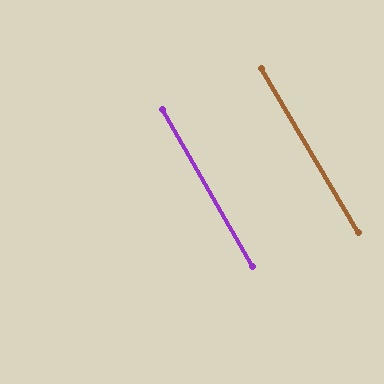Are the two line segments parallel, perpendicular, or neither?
Parallel — their directions differ by only 0.7°.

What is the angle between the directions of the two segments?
Approximately 1 degree.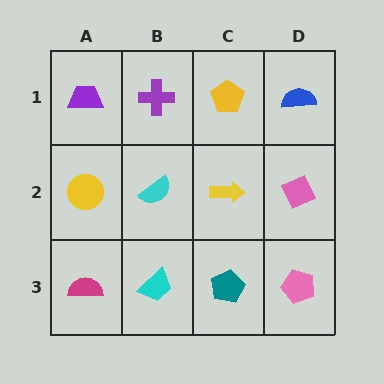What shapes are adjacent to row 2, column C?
A yellow pentagon (row 1, column C), a teal pentagon (row 3, column C), a cyan semicircle (row 2, column B), a pink diamond (row 2, column D).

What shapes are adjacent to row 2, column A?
A purple trapezoid (row 1, column A), a magenta semicircle (row 3, column A), a cyan semicircle (row 2, column B).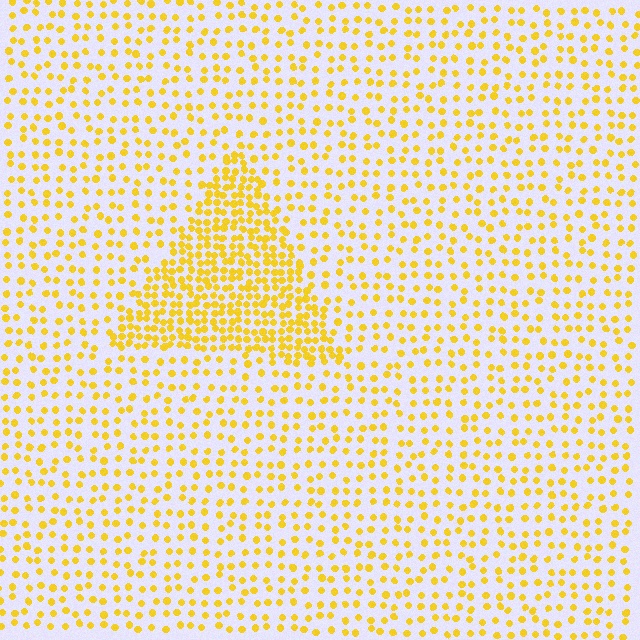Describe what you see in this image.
The image contains small yellow elements arranged at two different densities. A triangle-shaped region is visible where the elements are more densely packed than the surrounding area.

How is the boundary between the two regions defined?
The boundary is defined by a change in element density (approximately 2.3x ratio). All elements are the same color, size, and shape.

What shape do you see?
I see a triangle.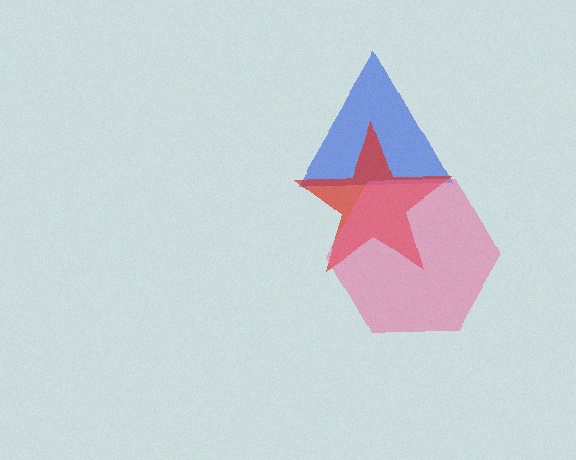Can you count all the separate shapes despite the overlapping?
Yes, there are 3 separate shapes.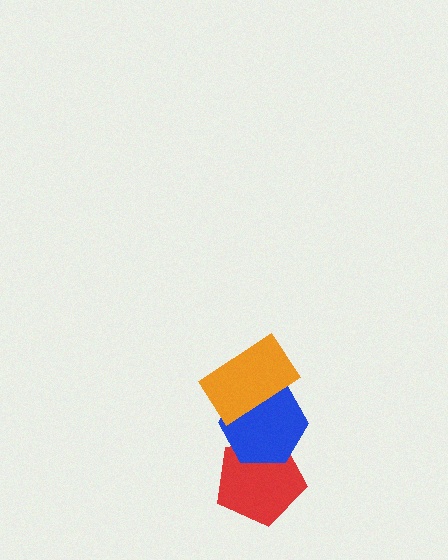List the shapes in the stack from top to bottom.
From top to bottom: the orange rectangle, the blue hexagon, the red pentagon.